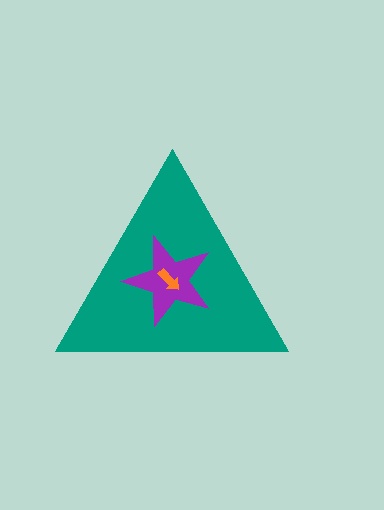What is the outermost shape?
The teal triangle.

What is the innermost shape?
The orange arrow.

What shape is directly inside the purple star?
The orange arrow.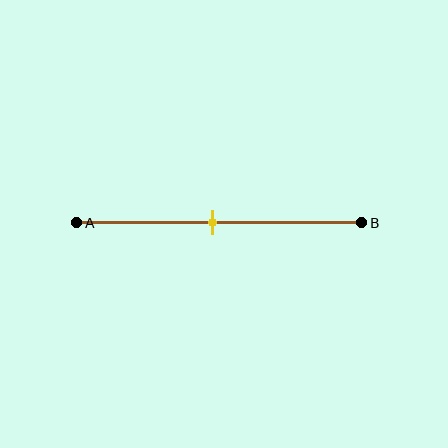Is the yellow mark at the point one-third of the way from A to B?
No, the mark is at about 50% from A, not at the 33% one-third point.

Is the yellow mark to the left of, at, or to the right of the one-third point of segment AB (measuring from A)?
The yellow mark is to the right of the one-third point of segment AB.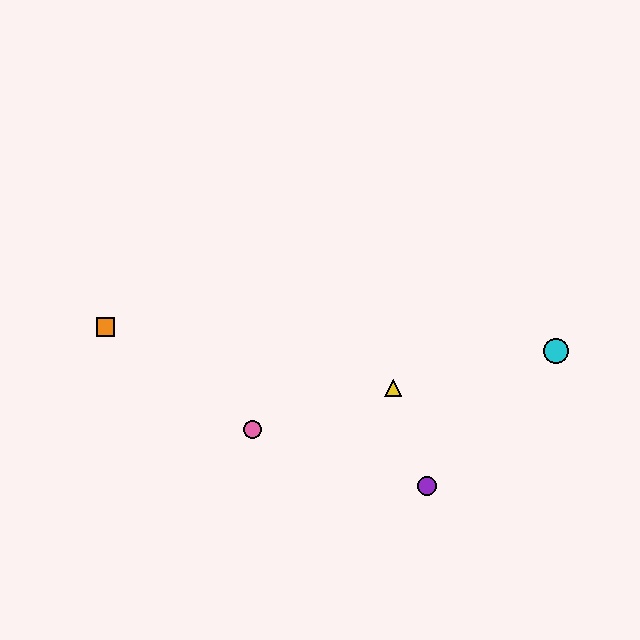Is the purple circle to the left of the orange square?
No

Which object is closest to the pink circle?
The yellow triangle is closest to the pink circle.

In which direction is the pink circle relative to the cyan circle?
The pink circle is to the left of the cyan circle.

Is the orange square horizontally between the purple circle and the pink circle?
No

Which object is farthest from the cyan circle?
The orange square is farthest from the cyan circle.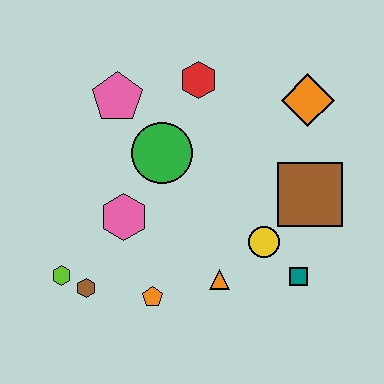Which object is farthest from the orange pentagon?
The orange diamond is farthest from the orange pentagon.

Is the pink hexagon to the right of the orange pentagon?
No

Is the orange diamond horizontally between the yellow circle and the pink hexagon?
No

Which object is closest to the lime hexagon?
The brown hexagon is closest to the lime hexagon.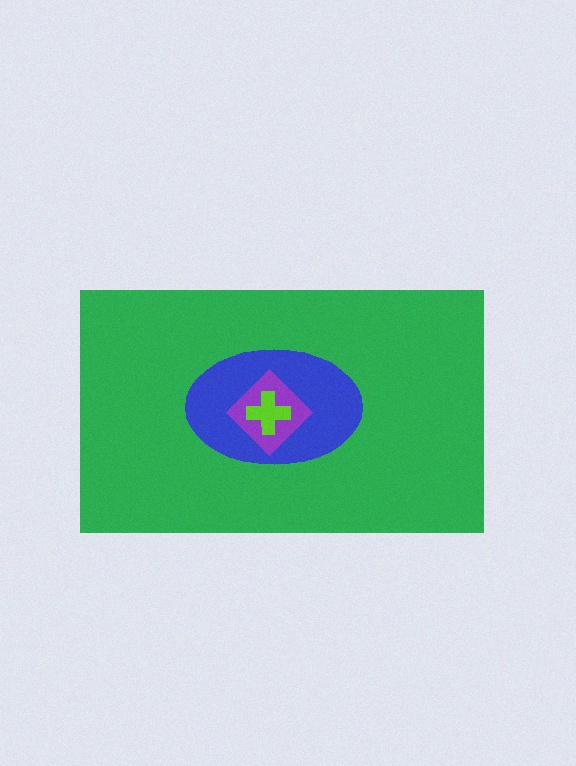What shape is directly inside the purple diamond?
The lime cross.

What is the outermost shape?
The green rectangle.